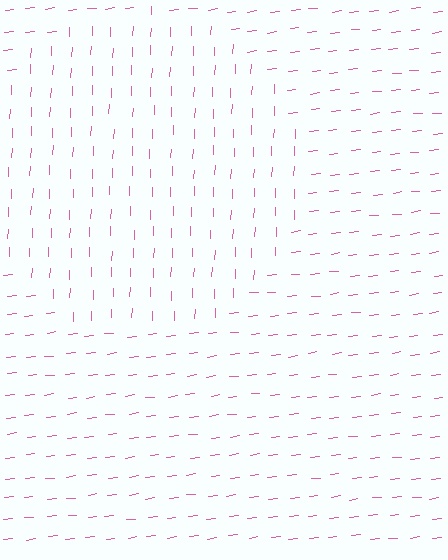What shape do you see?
I see a circle.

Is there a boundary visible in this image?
Yes, there is a texture boundary formed by a change in line orientation.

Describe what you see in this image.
The image is filled with small pink line segments. A circle region in the image has lines oriented differently from the surrounding lines, creating a visible texture boundary.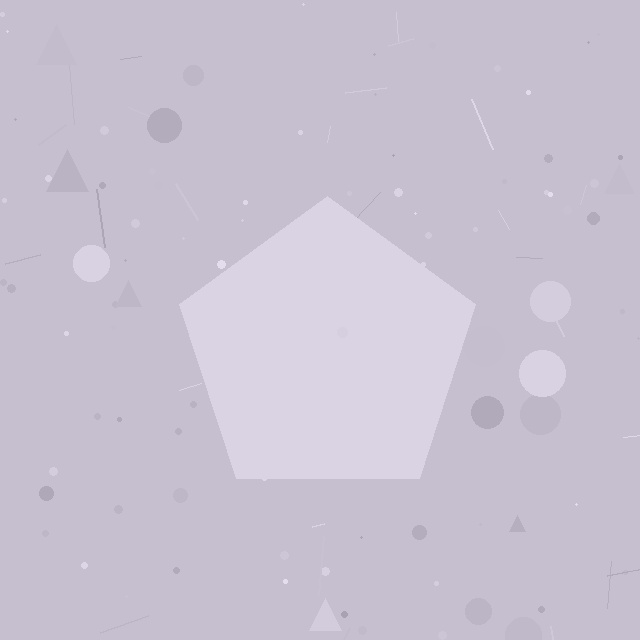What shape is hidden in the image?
A pentagon is hidden in the image.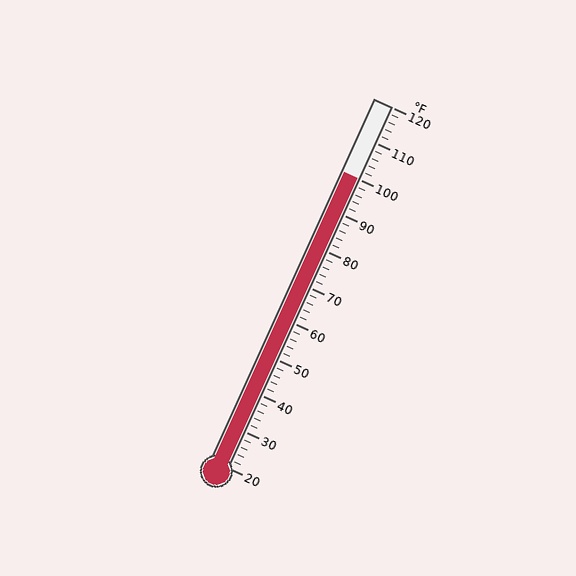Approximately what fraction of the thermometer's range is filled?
The thermometer is filled to approximately 80% of its range.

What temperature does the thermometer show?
The thermometer shows approximately 100°F.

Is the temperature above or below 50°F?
The temperature is above 50°F.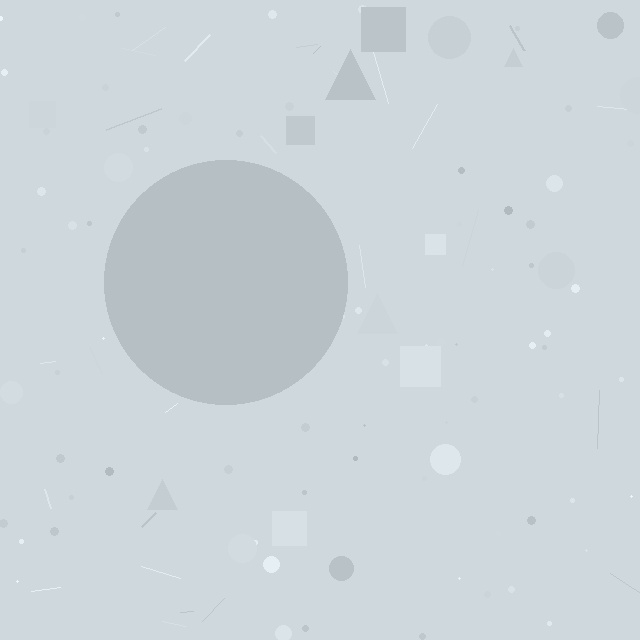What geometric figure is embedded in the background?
A circle is embedded in the background.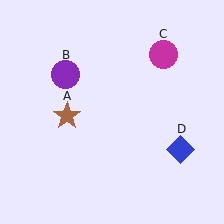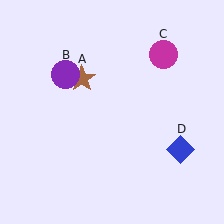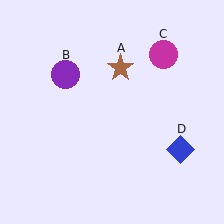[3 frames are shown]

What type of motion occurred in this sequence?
The brown star (object A) rotated clockwise around the center of the scene.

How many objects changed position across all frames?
1 object changed position: brown star (object A).